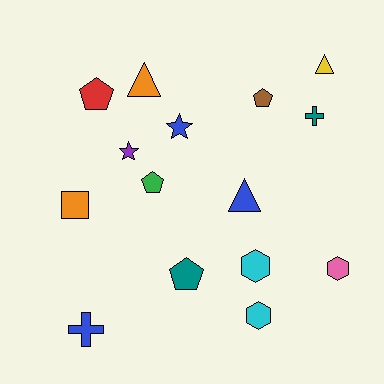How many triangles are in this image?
There are 3 triangles.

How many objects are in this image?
There are 15 objects.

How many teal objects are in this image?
There are 2 teal objects.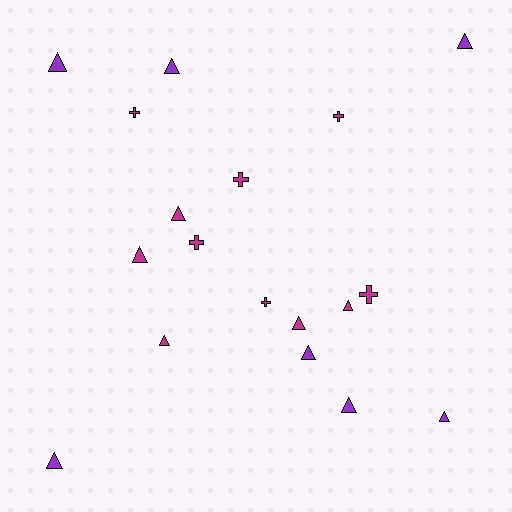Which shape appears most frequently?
Triangle, with 12 objects.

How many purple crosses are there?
There are no purple crosses.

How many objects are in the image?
There are 18 objects.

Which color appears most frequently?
Magenta, with 11 objects.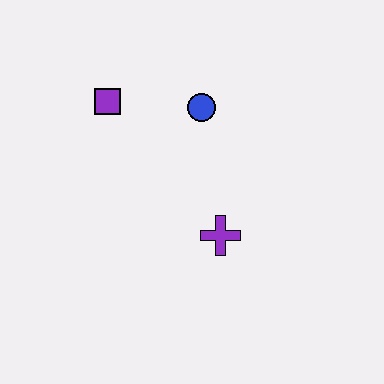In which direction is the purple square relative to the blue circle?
The purple square is to the left of the blue circle.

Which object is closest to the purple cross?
The blue circle is closest to the purple cross.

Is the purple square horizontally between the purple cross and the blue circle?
No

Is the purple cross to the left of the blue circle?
No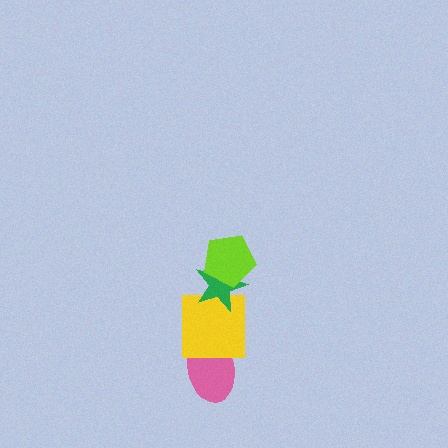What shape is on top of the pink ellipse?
The yellow square is on top of the pink ellipse.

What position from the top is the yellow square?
The yellow square is 3rd from the top.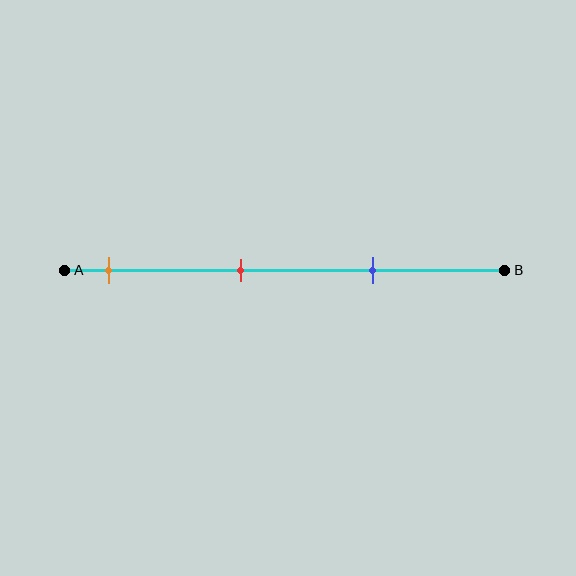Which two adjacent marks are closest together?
The red and blue marks are the closest adjacent pair.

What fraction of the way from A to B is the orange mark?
The orange mark is approximately 10% (0.1) of the way from A to B.